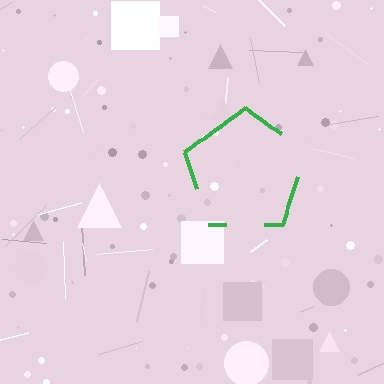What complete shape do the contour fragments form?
The contour fragments form a pentagon.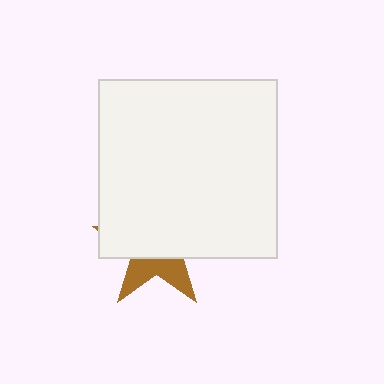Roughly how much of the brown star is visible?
A small part of it is visible (roughly 32%).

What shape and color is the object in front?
The object in front is a white square.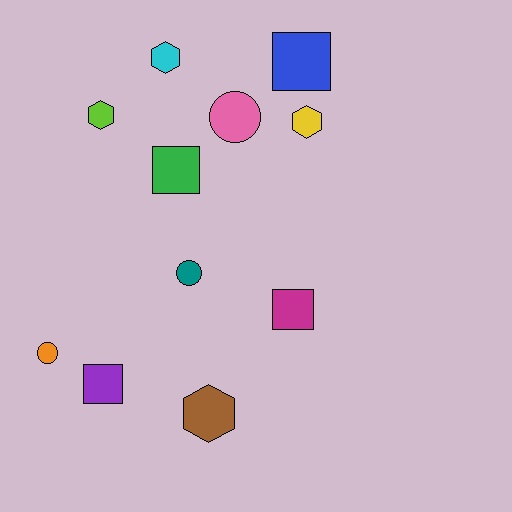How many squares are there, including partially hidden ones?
There are 4 squares.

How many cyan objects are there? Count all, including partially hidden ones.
There is 1 cyan object.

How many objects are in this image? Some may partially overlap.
There are 11 objects.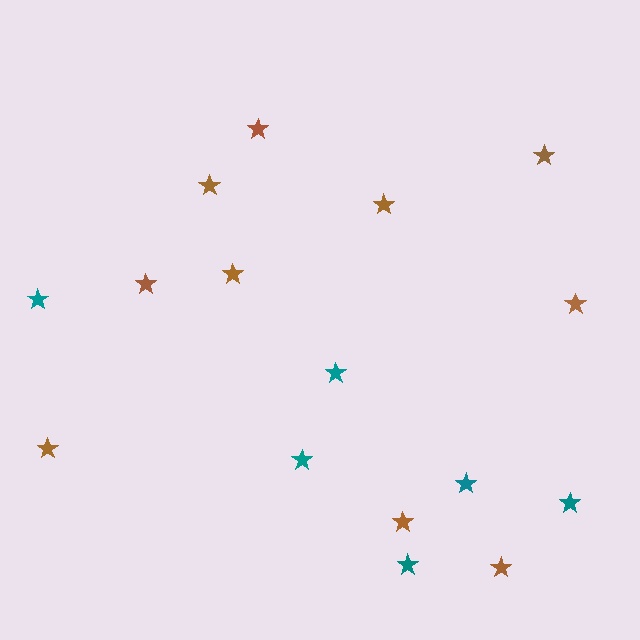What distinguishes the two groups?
There are 2 groups: one group of brown stars (10) and one group of teal stars (6).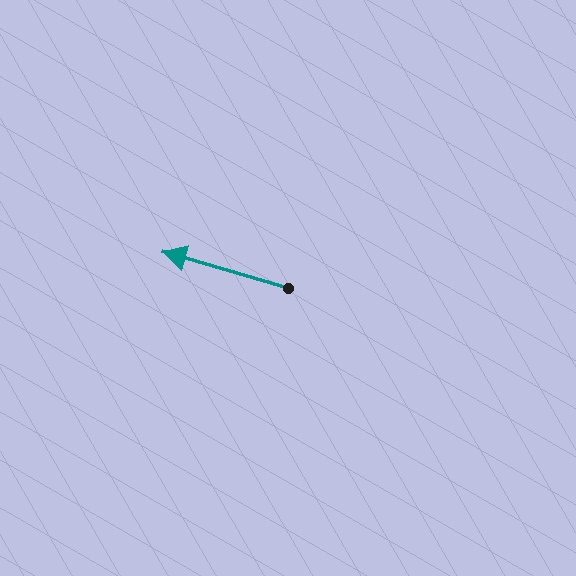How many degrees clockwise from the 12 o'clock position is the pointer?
Approximately 286 degrees.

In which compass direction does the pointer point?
West.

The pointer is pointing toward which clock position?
Roughly 10 o'clock.